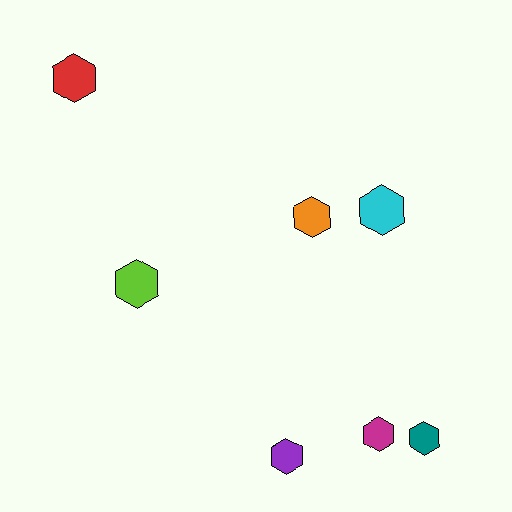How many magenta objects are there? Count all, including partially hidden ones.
There is 1 magenta object.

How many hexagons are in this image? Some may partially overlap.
There are 7 hexagons.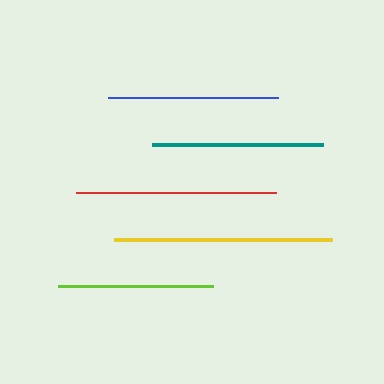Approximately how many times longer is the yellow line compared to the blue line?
The yellow line is approximately 1.3 times the length of the blue line.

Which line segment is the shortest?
The lime line is the shortest at approximately 156 pixels.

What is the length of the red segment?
The red segment is approximately 200 pixels long.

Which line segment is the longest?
The yellow line is the longest at approximately 219 pixels.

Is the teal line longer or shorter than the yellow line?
The yellow line is longer than the teal line.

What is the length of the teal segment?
The teal segment is approximately 171 pixels long.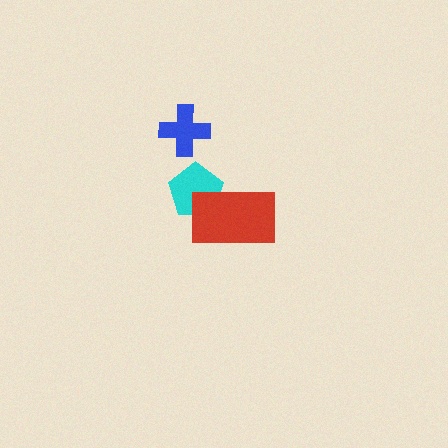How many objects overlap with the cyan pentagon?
1 object overlaps with the cyan pentagon.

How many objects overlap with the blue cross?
0 objects overlap with the blue cross.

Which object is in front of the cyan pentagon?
The red rectangle is in front of the cyan pentagon.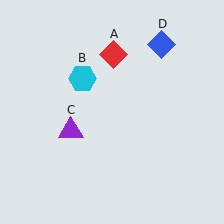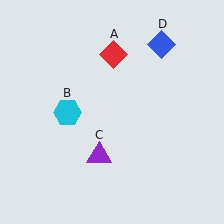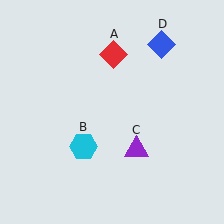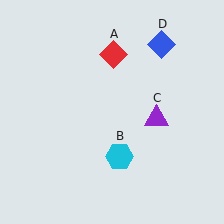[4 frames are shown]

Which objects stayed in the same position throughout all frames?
Red diamond (object A) and blue diamond (object D) remained stationary.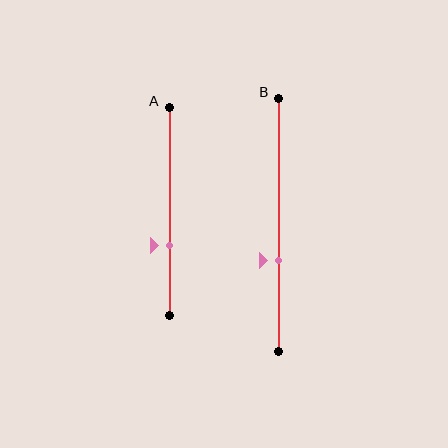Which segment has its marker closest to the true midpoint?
Segment B has its marker closest to the true midpoint.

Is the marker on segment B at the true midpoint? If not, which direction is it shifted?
No, the marker on segment B is shifted downward by about 14% of the segment length.